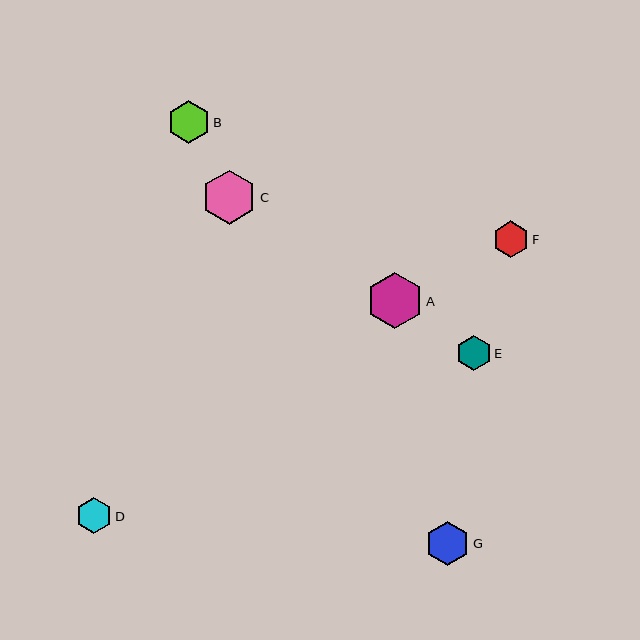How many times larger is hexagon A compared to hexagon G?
Hexagon A is approximately 1.3 times the size of hexagon G.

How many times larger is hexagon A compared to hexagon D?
Hexagon A is approximately 1.6 times the size of hexagon D.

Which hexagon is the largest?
Hexagon A is the largest with a size of approximately 56 pixels.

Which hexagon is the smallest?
Hexagon E is the smallest with a size of approximately 35 pixels.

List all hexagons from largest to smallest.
From largest to smallest: A, C, G, B, F, D, E.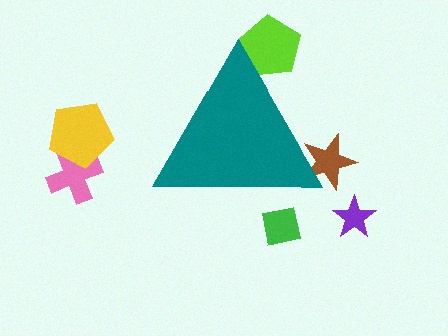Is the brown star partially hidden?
Yes, the brown star is partially hidden behind the teal triangle.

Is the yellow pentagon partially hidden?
No, the yellow pentagon is fully visible.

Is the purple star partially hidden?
No, the purple star is fully visible.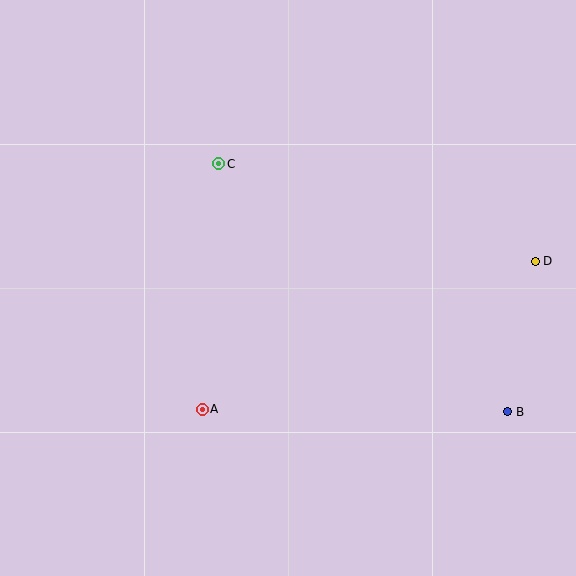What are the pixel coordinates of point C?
Point C is at (219, 164).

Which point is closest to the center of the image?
Point C at (219, 164) is closest to the center.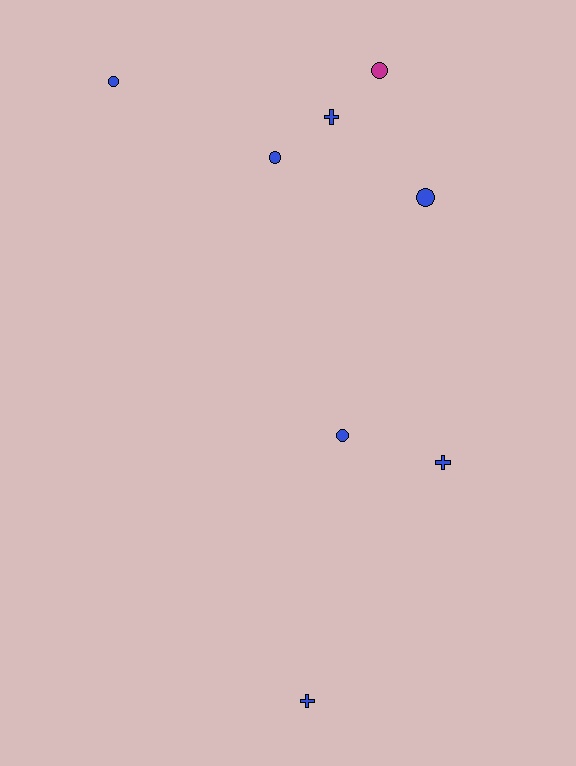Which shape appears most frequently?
Circle, with 5 objects.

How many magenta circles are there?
There is 1 magenta circle.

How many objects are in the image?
There are 8 objects.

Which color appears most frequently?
Blue, with 7 objects.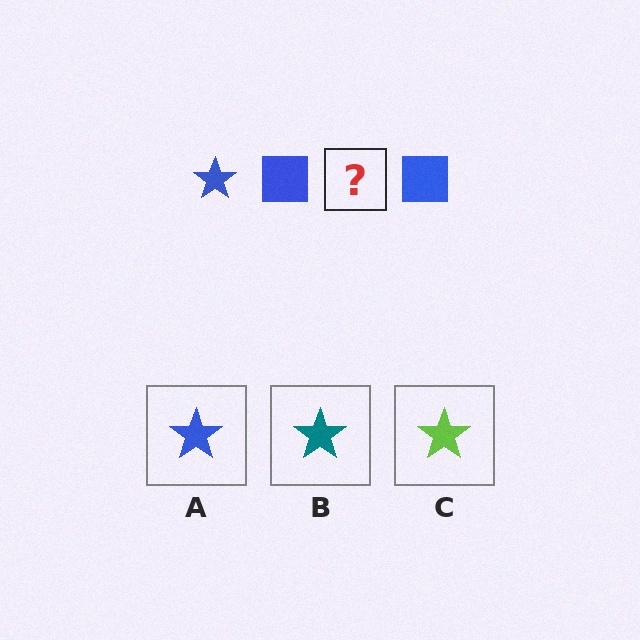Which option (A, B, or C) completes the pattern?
A.